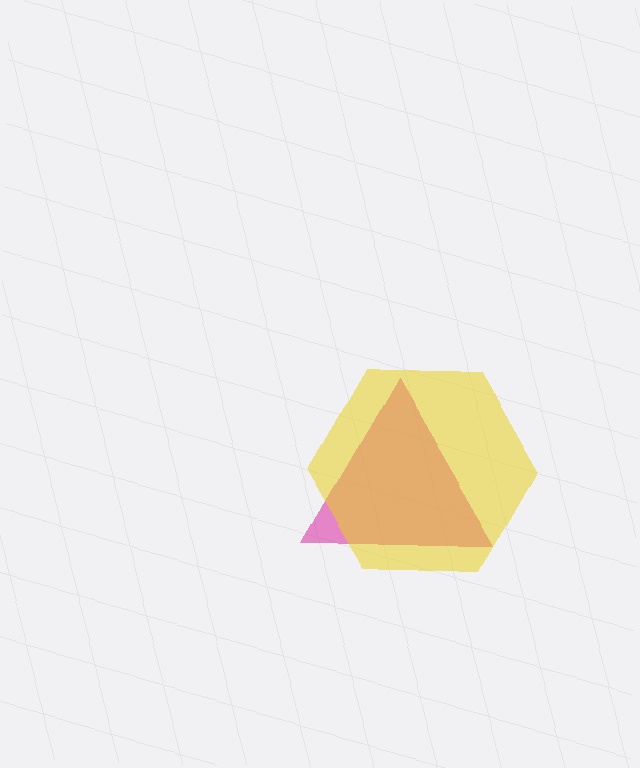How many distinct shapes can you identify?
There are 2 distinct shapes: a magenta triangle, a yellow hexagon.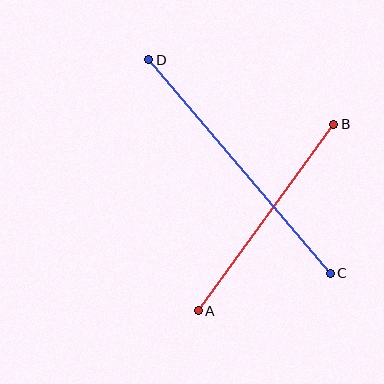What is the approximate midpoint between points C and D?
The midpoint is at approximately (239, 166) pixels.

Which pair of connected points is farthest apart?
Points C and D are farthest apart.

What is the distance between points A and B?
The distance is approximately 230 pixels.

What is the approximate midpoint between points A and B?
The midpoint is at approximately (266, 217) pixels.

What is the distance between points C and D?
The distance is approximately 281 pixels.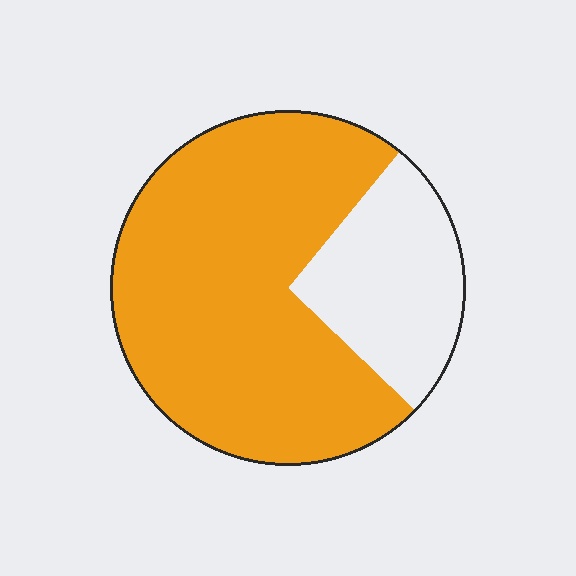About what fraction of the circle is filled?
About three quarters (3/4).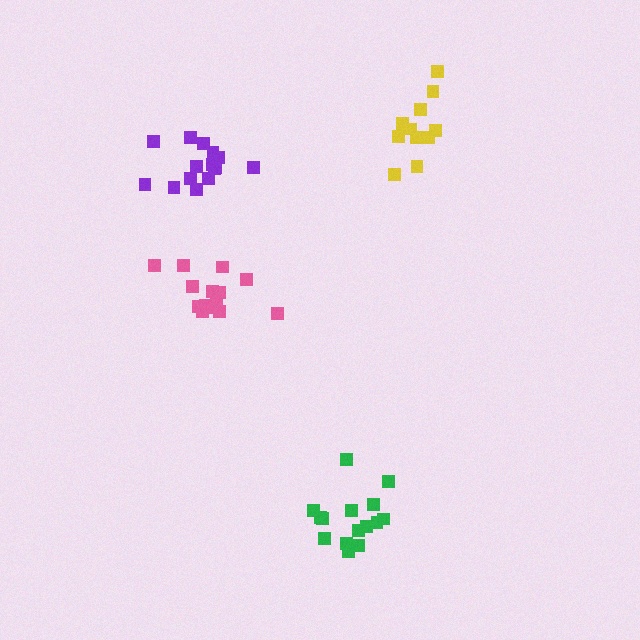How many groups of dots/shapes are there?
There are 4 groups.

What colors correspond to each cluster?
The clusters are colored: green, purple, yellow, pink.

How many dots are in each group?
Group 1: 15 dots, Group 2: 15 dots, Group 3: 12 dots, Group 4: 14 dots (56 total).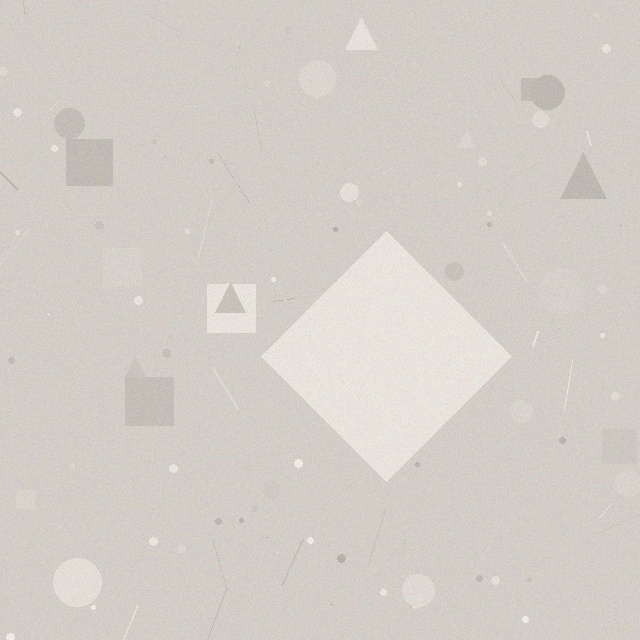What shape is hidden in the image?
A diamond is hidden in the image.